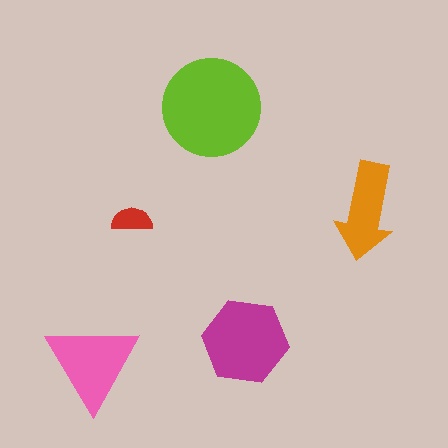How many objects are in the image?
There are 5 objects in the image.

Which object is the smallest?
The red semicircle.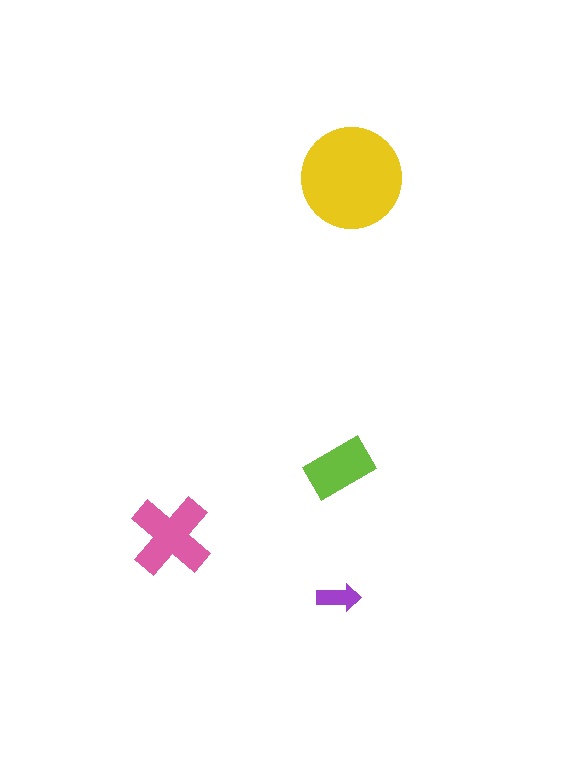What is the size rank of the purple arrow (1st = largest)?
4th.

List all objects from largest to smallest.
The yellow circle, the pink cross, the lime rectangle, the purple arrow.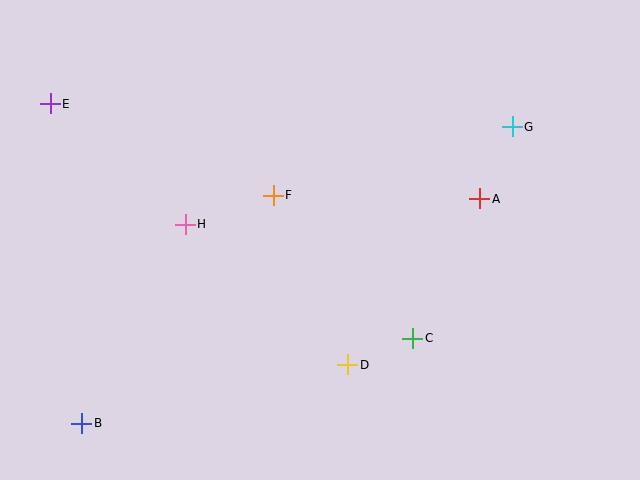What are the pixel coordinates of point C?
Point C is at (413, 338).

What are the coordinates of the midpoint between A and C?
The midpoint between A and C is at (446, 268).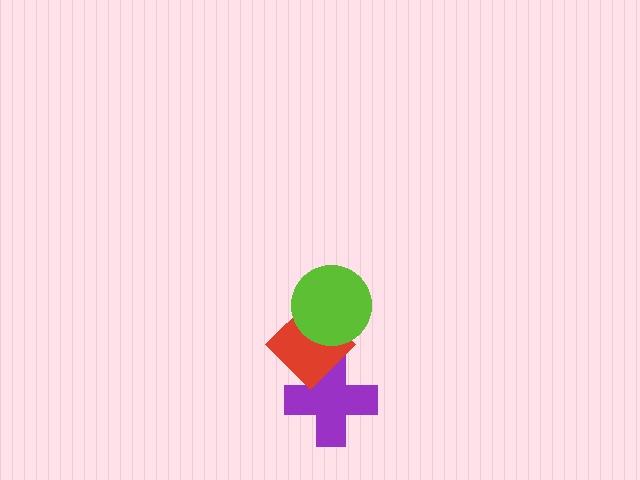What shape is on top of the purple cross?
The red diamond is on top of the purple cross.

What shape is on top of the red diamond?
The lime circle is on top of the red diamond.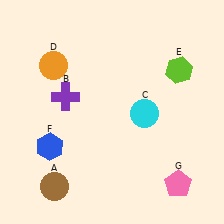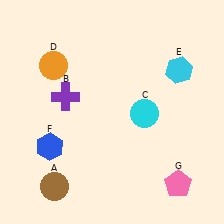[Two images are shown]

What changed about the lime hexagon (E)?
In Image 1, E is lime. In Image 2, it changed to cyan.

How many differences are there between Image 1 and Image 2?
There is 1 difference between the two images.